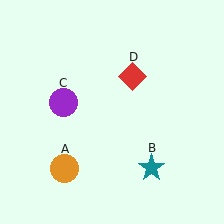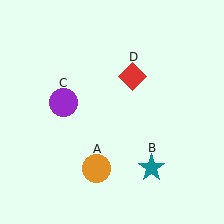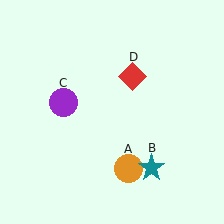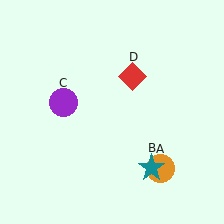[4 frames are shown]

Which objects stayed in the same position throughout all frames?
Teal star (object B) and purple circle (object C) and red diamond (object D) remained stationary.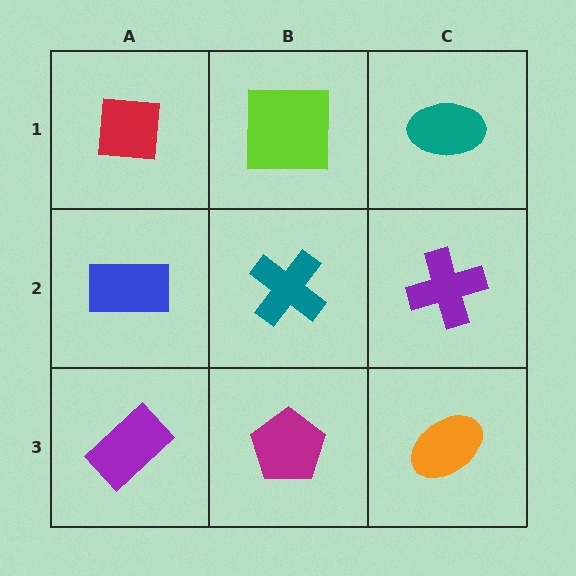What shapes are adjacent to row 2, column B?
A lime square (row 1, column B), a magenta pentagon (row 3, column B), a blue rectangle (row 2, column A), a purple cross (row 2, column C).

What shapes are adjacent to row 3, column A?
A blue rectangle (row 2, column A), a magenta pentagon (row 3, column B).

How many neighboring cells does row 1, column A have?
2.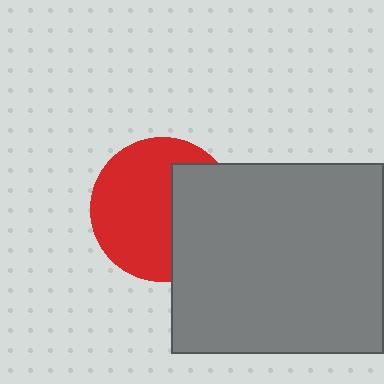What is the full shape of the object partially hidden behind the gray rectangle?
The partially hidden object is a red circle.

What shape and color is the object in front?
The object in front is a gray rectangle.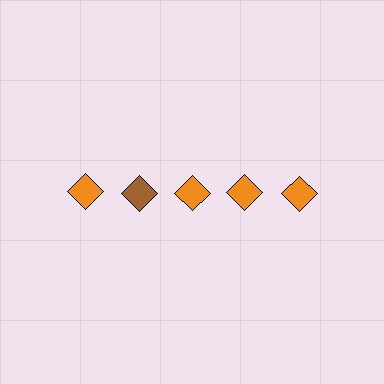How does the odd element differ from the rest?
It has a different color: brown instead of orange.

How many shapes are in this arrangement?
There are 5 shapes arranged in a grid pattern.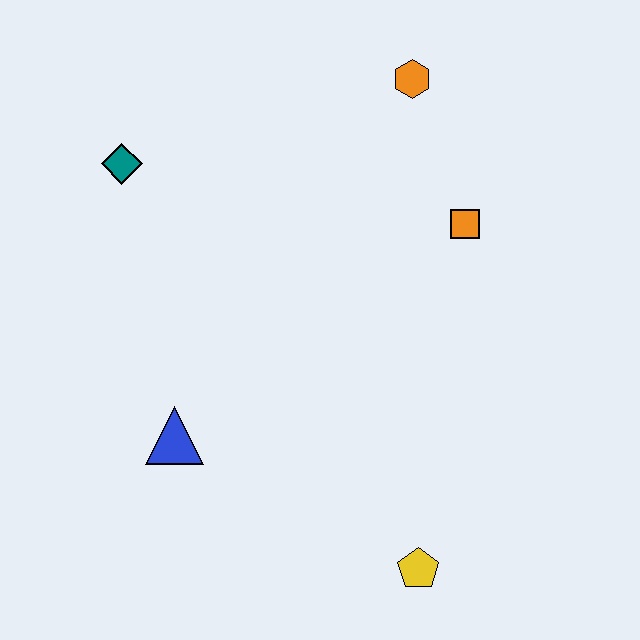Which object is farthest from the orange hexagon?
The yellow pentagon is farthest from the orange hexagon.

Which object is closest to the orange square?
The orange hexagon is closest to the orange square.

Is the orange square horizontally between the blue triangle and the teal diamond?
No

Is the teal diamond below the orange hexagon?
Yes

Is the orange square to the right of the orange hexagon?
Yes